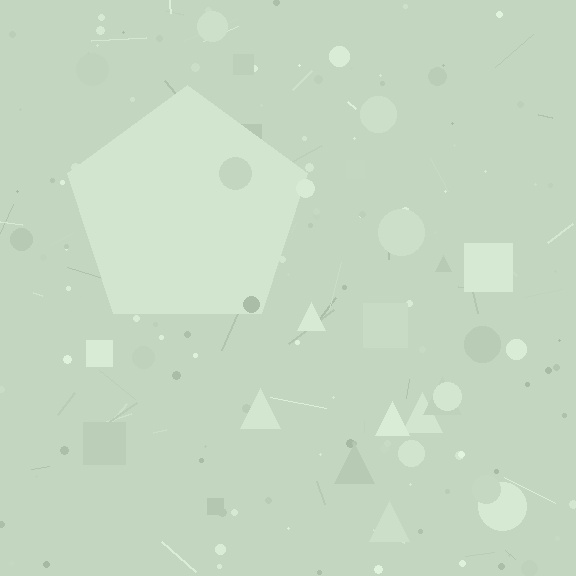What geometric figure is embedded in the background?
A pentagon is embedded in the background.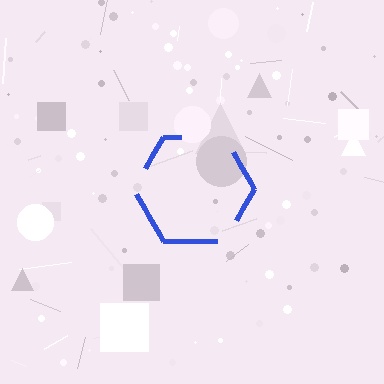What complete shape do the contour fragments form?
The contour fragments form a hexagon.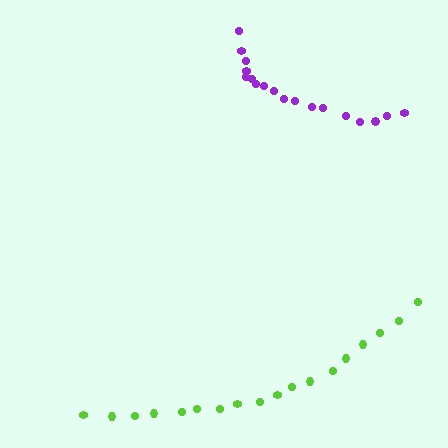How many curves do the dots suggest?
There are 2 distinct paths.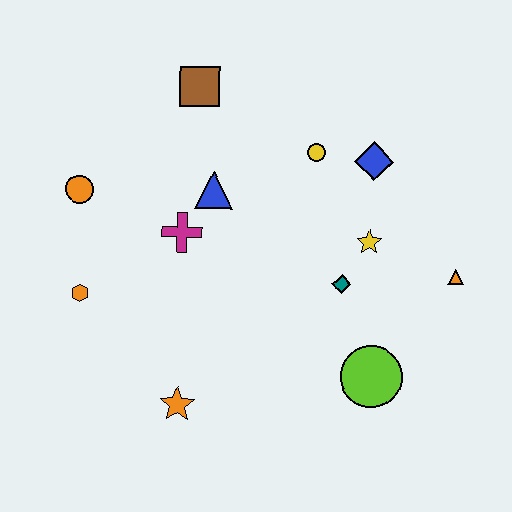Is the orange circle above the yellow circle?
No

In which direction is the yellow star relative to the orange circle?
The yellow star is to the right of the orange circle.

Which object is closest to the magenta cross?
The blue triangle is closest to the magenta cross.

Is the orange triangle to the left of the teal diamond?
No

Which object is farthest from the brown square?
The lime circle is farthest from the brown square.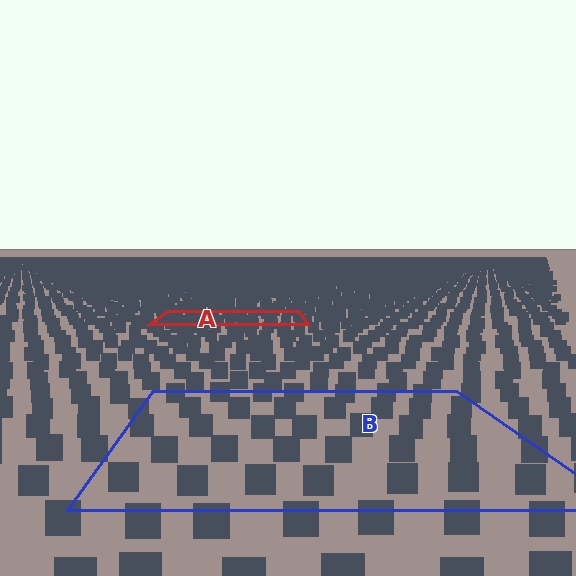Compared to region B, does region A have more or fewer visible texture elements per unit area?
Region A has more texture elements per unit area — they are packed more densely because it is farther away.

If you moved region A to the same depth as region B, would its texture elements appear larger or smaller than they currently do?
They would appear larger. At a closer depth, the same texture elements are projected at a bigger on-screen size.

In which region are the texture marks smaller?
The texture marks are smaller in region A, because it is farther away.